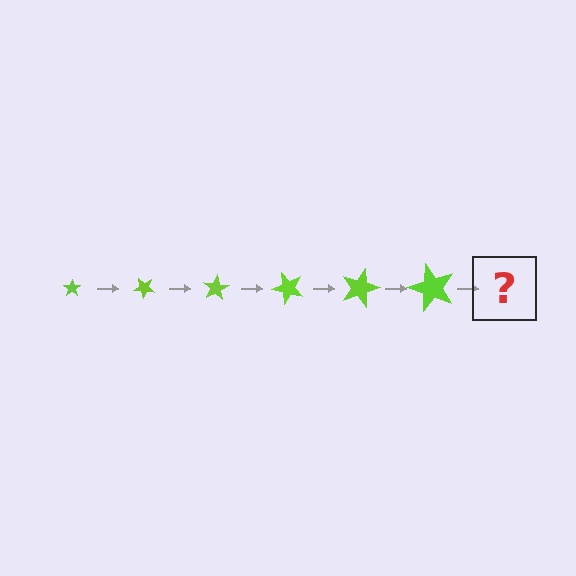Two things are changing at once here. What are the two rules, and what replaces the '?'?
The two rules are that the star grows larger each step and it rotates 40 degrees each step. The '?' should be a star, larger than the previous one and rotated 240 degrees from the start.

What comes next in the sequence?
The next element should be a star, larger than the previous one and rotated 240 degrees from the start.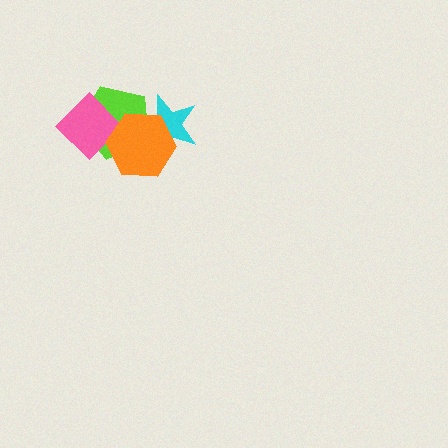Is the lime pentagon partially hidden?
Yes, it is partially covered by another shape.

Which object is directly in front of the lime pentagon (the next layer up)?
The cyan star is directly in front of the lime pentagon.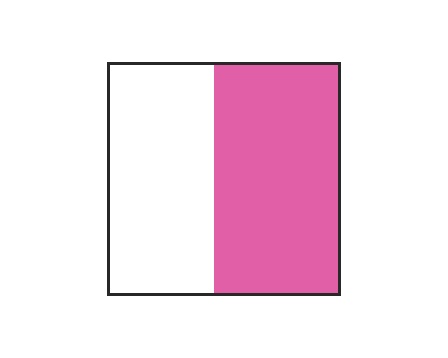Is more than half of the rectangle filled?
Yes.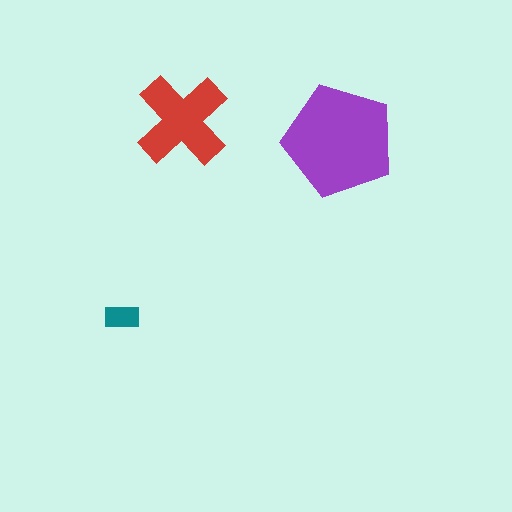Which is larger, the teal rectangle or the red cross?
The red cross.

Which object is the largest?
The purple pentagon.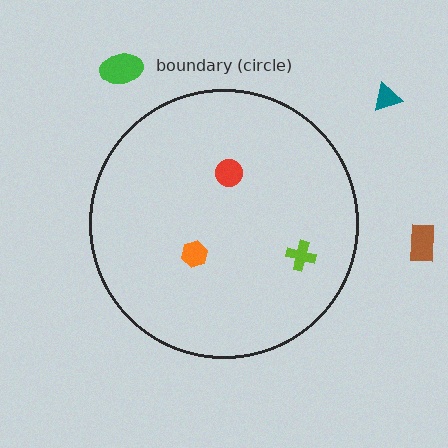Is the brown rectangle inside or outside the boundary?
Outside.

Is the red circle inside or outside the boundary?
Inside.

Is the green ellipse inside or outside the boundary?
Outside.